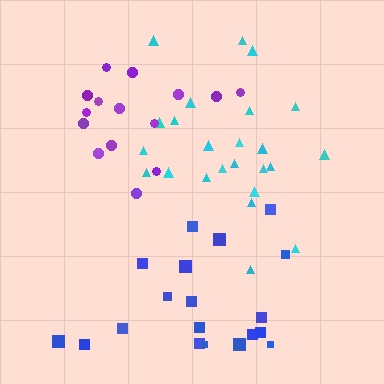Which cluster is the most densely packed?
Purple.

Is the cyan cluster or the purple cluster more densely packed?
Purple.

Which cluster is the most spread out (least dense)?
Blue.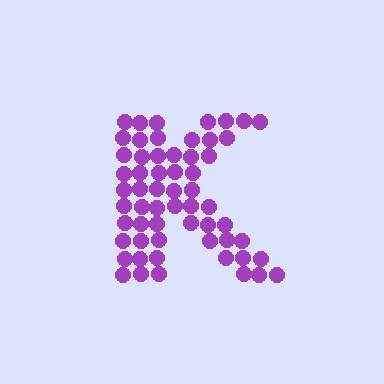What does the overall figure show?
The overall figure shows the letter K.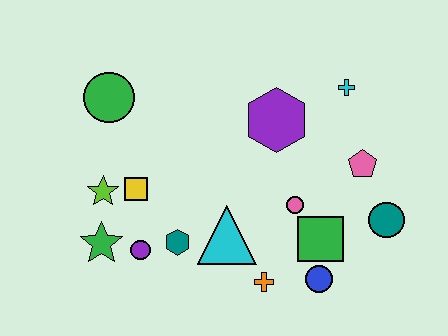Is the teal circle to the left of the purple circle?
No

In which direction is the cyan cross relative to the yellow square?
The cyan cross is to the right of the yellow square.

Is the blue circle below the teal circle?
Yes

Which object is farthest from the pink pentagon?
The green star is farthest from the pink pentagon.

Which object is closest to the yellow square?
The lime star is closest to the yellow square.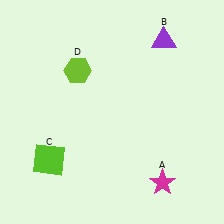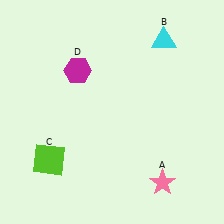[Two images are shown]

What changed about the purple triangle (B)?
In Image 1, B is purple. In Image 2, it changed to cyan.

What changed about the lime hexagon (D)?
In Image 1, D is lime. In Image 2, it changed to magenta.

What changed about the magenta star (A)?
In Image 1, A is magenta. In Image 2, it changed to pink.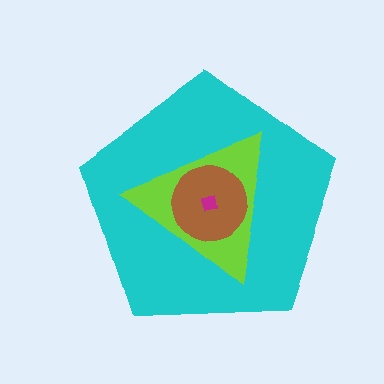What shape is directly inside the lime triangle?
The brown circle.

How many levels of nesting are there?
4.